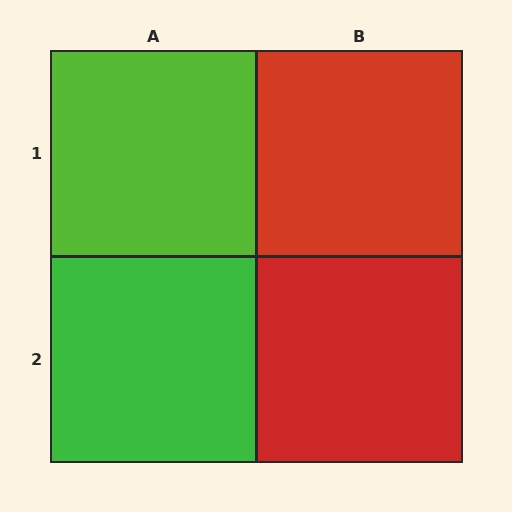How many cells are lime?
1 cell is lime.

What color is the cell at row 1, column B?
Red.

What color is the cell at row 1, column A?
Lime.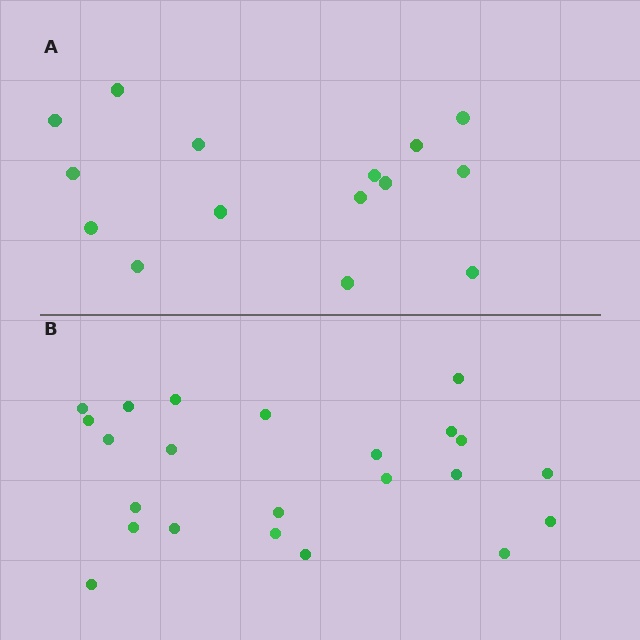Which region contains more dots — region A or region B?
Region B (the bottom region) has more dots.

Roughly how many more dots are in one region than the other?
Region B has roughly 8 or so more dots than region A.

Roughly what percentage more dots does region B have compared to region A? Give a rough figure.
About 55% more.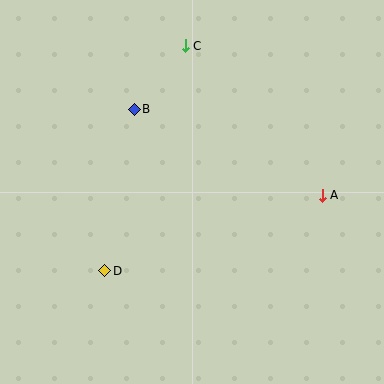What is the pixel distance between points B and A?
The distance between B and A is 207 pixels.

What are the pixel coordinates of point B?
Point B is at (134, 110).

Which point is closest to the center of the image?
Point B at (134, 110) is closest to the center.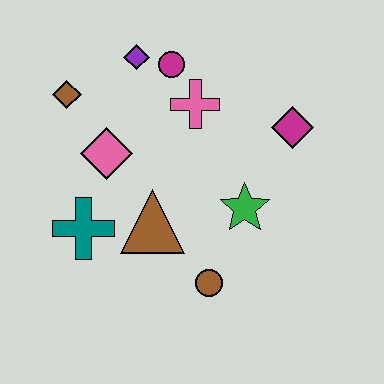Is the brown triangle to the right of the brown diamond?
Yes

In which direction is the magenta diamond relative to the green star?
The magenta diamond is above the green star.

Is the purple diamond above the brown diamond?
Yes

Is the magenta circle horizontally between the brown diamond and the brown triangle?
No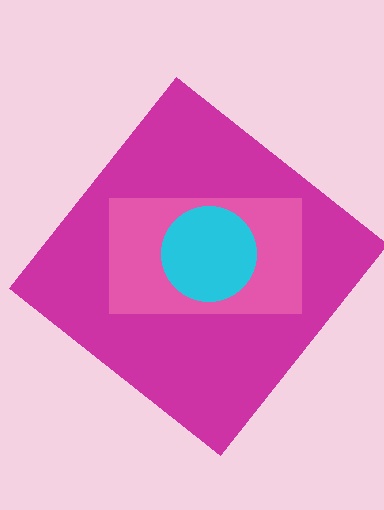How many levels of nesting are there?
3.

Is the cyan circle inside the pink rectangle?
Yes.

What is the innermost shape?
The cyan circle.